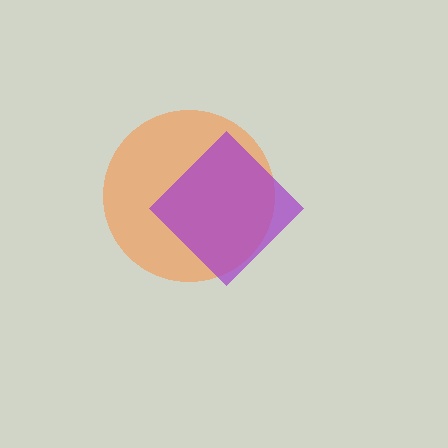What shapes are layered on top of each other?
The layered shapes are: an orange circle, a purple diamond.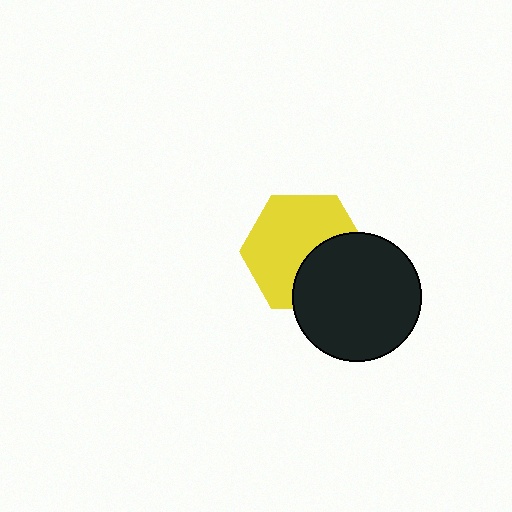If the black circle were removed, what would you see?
You would see the complete yellow hexagon.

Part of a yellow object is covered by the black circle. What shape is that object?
It is a hexagon.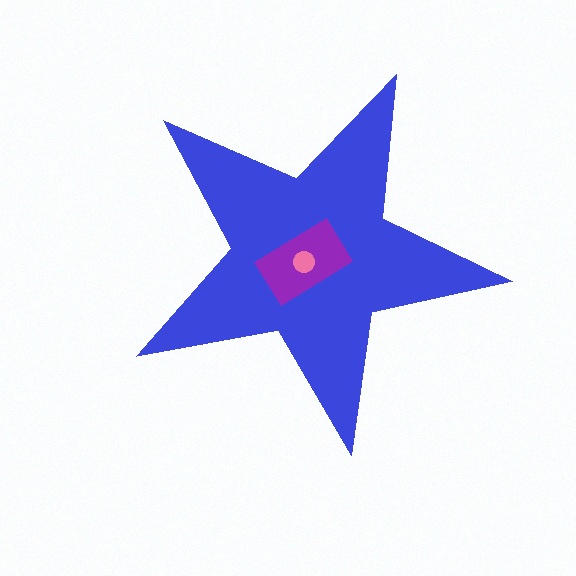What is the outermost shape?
The blue star.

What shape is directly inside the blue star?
The purple rectangle.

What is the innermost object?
The pink circle.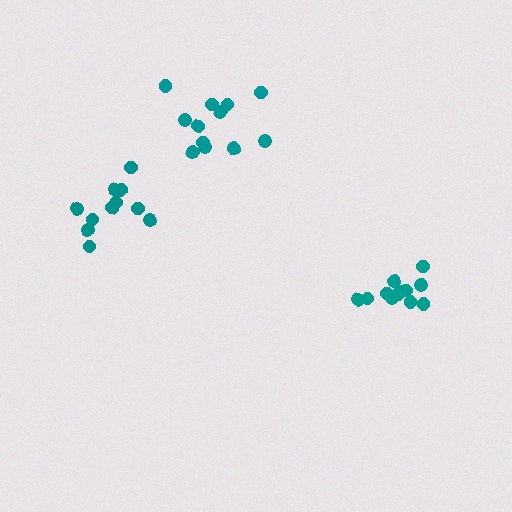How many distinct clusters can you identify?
There are 3 distinct clusters.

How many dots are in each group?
Group 1: 11 dots, Group 2: 13 dots, Group 3: 12 dots (36 total).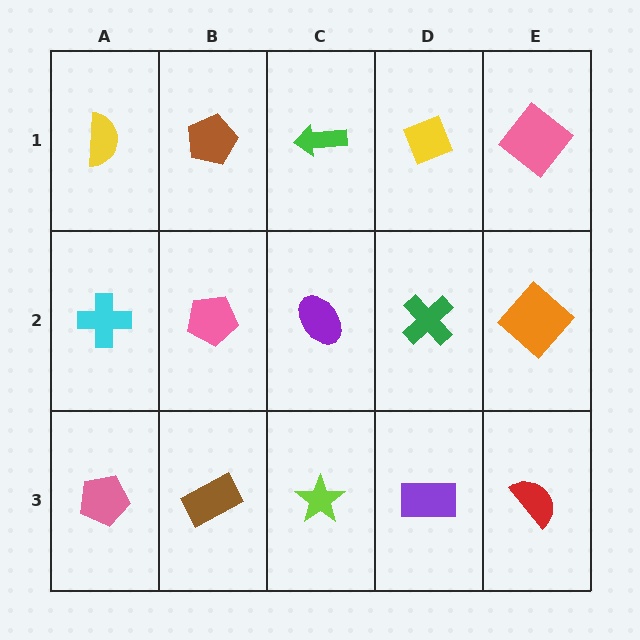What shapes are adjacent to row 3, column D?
A green cross (row 2, column D), a lime star (row 3, column C), a red semicircle (row 3, column E).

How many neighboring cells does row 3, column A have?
2.